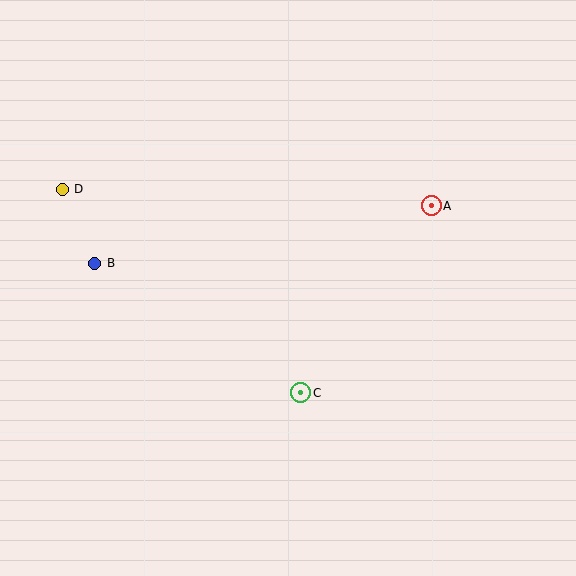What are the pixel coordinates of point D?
Point D is at (62, 189).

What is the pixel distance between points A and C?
The distance between A and C is 228 pixels.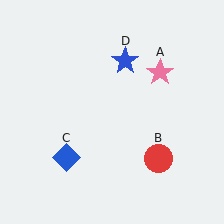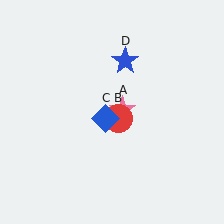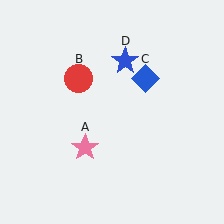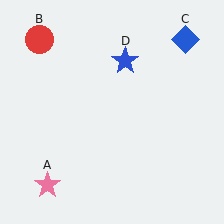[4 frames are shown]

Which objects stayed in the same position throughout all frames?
Blue star (object D) remained stationary.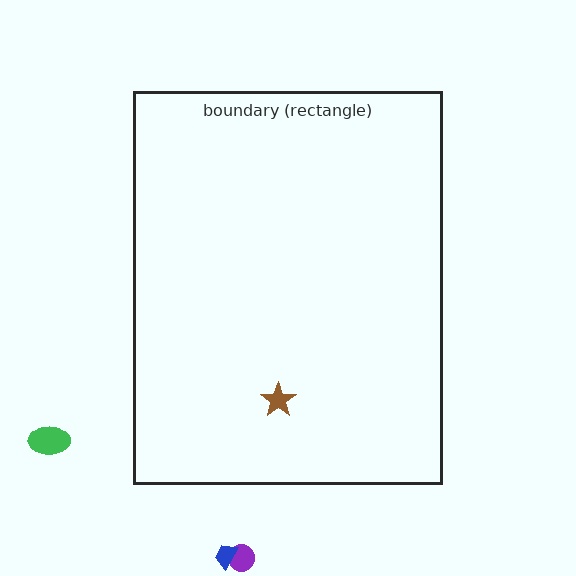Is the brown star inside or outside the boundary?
Inside.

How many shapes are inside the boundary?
1 inside, 3 outside.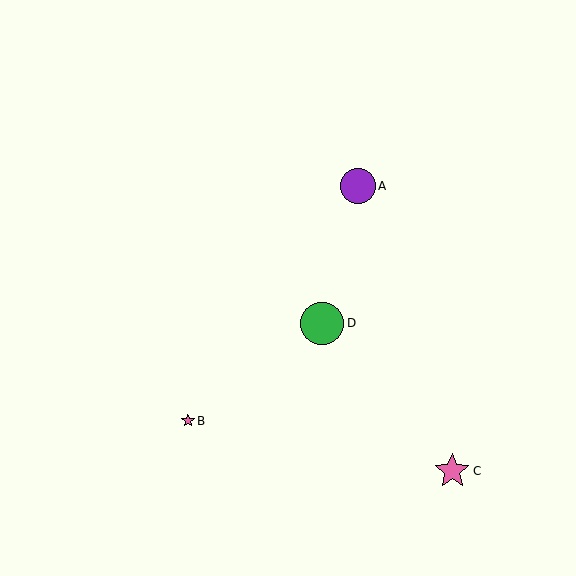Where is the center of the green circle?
The center of the green circle is at (322, 323).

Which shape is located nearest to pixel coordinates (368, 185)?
The purple circle (labeled A) at (358, 186) is nearest to that location.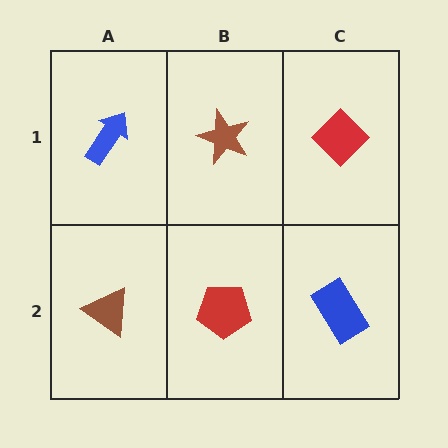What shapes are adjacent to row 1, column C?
A blue rectangle (row 2, column C), a brown star (row 1, column B).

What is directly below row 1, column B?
A red pentagon.